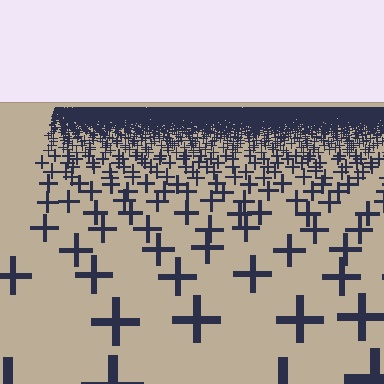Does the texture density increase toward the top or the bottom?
Density increases toward the top.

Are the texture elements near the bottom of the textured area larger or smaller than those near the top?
Larger. Near the bottom, elements are closer to the viewer and appear at a bigger on-screen size.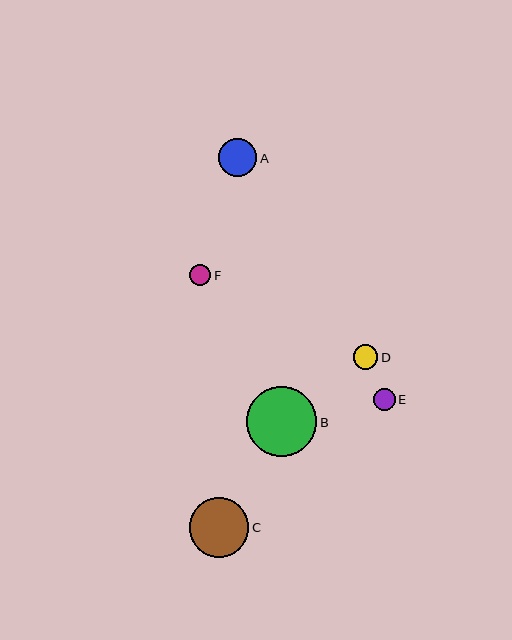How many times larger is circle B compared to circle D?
Circle B is approximately 2.9 times the size of circle D.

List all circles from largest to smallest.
From largest to smallest: B, C, A, D, E, F.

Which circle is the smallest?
Circle F is the smallest with a size of approximately 21 pixels.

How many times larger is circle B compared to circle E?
Circle B is approximately 3.2 times the size of circle E.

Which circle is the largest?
Circle B is the largest with a size of approximately 70 pixels.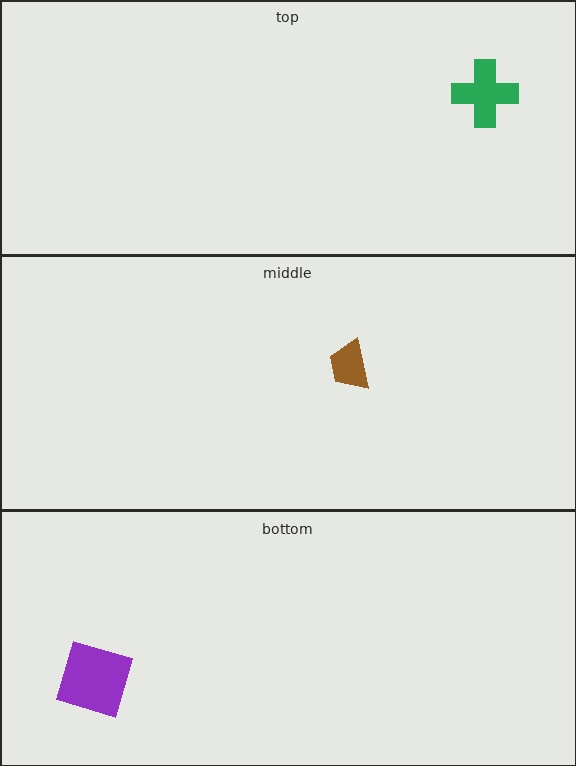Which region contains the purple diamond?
The bottom region.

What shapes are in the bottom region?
The purple diamond.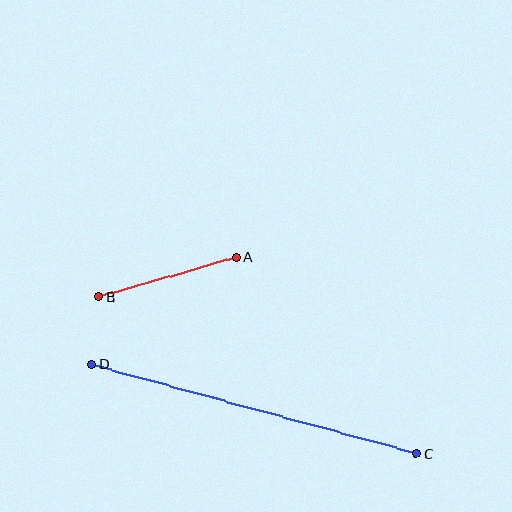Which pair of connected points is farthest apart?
Points C and D are farthest apart.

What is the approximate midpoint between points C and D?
The midpoint is at approximately (254, 409) pixels.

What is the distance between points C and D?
The distance is approximately 337 pixels.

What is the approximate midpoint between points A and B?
The midpoint is at approximately (167, 277) pixels.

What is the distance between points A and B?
The distance is approximately 143 pixels.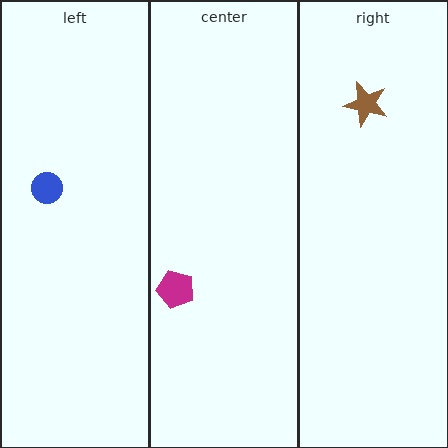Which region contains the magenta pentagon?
The center region.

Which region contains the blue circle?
The left region.